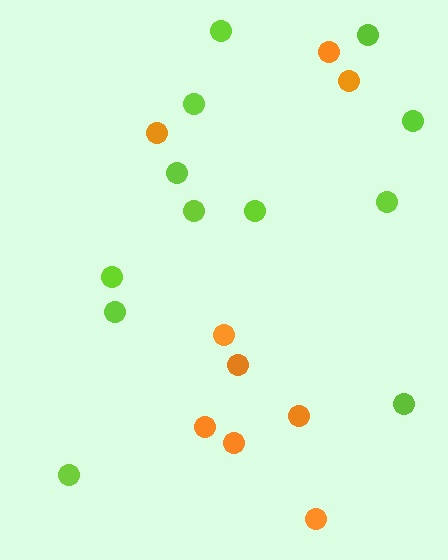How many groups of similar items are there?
There are 2 groups: one group of orange circles (9) and one group of lime circles (12).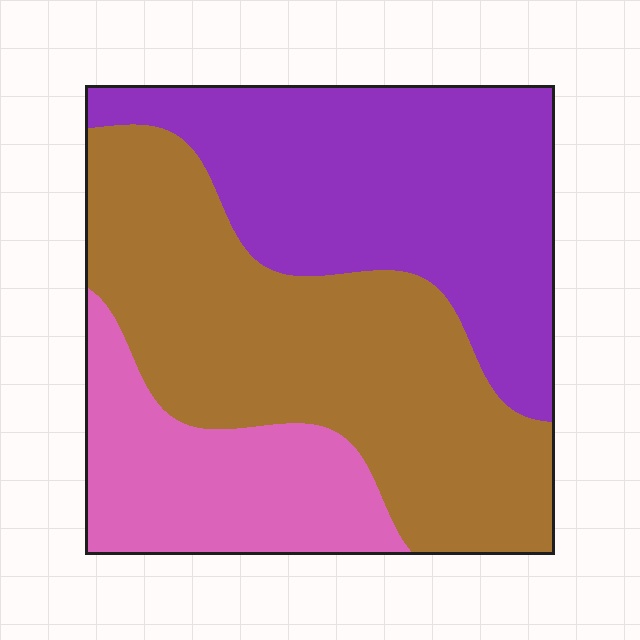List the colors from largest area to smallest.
From largest to smallest: brown, purple, pink.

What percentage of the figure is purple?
Purple takes up about three eighths (3/8) of the figure.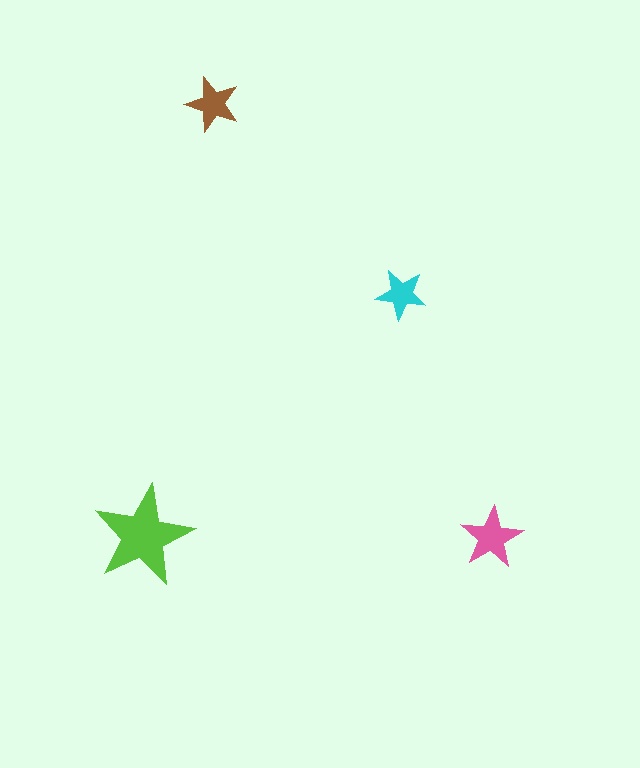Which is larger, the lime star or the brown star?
The lime one.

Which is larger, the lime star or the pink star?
The lime one.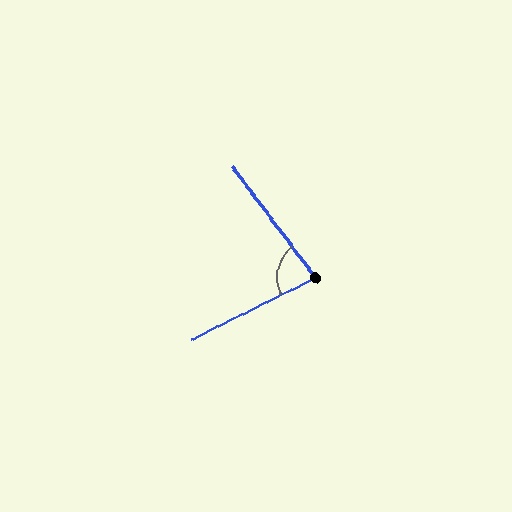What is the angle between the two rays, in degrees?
Approximately 80 degrees.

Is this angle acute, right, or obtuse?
It is acute.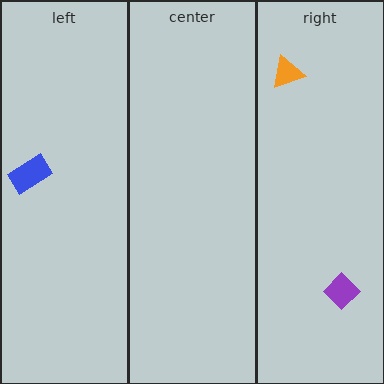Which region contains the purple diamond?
The right region.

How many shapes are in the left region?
1.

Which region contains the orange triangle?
The right region.